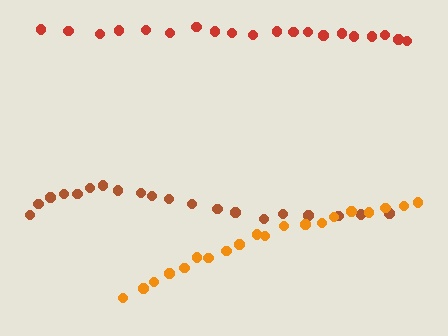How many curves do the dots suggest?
There are 3 distinct paths.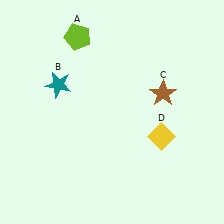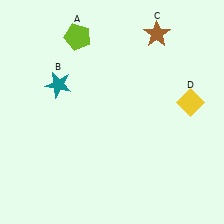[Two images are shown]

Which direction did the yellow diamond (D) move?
The yellow diamond (D) moved up.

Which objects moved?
The objects that moved are: the brown star (C), the yellow diamond (D).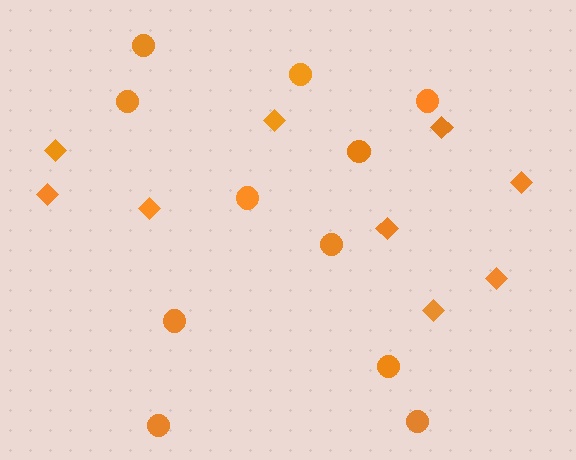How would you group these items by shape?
There are 2 groups: one group of diamonds (9) and one group of circles (11).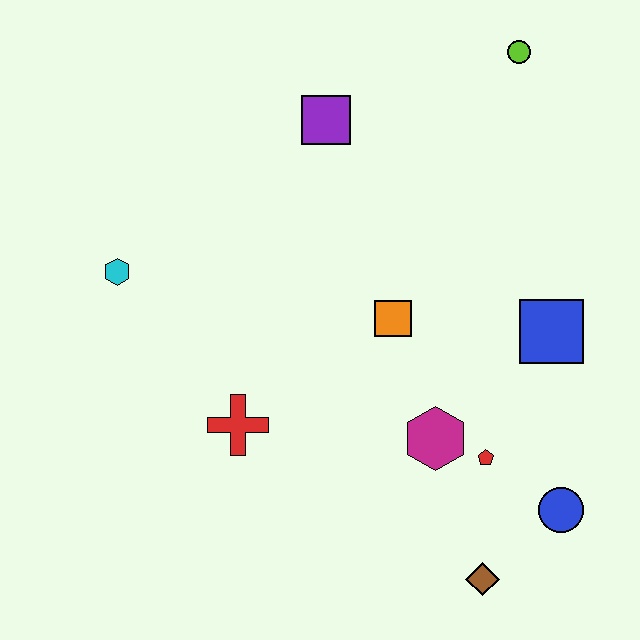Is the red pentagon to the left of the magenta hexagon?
No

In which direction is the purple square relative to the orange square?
The purple square is above the orange square.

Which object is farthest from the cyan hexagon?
The blue circle is farthest from the cyan hexagon.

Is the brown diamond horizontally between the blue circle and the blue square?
No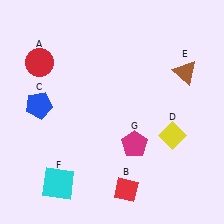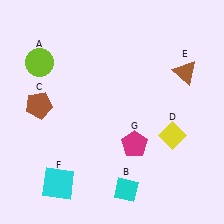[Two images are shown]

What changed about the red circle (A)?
In Image 1, A is red. In Image 2, it changed to lime.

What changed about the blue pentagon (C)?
In Image 1, C is blue. In Image 2, it changed to brown.